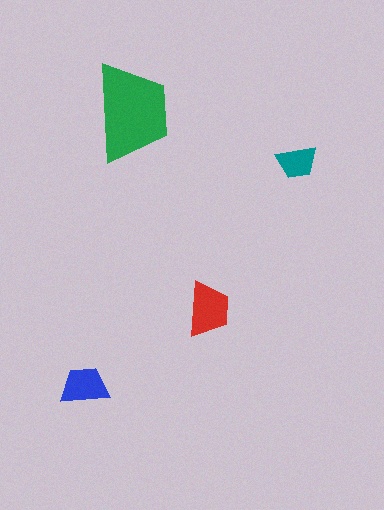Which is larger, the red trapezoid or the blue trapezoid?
The red one.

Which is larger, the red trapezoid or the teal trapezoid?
The red one.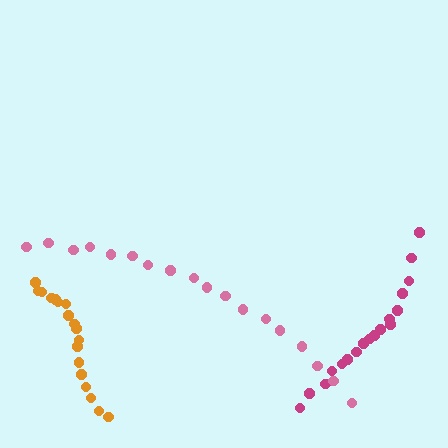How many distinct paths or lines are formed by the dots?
There are 3 distinct paths.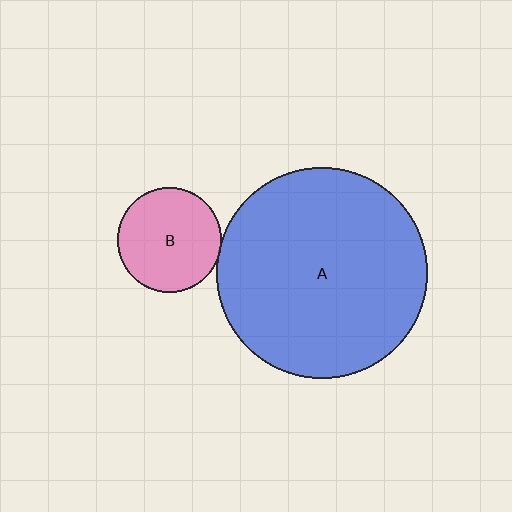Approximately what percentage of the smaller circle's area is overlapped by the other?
Approximately 5%.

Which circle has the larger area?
Circle A (blue).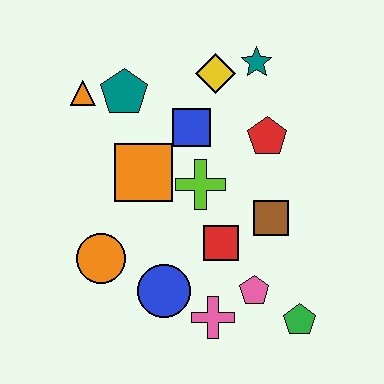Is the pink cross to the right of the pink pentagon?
No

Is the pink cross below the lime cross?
Yes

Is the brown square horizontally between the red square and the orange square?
No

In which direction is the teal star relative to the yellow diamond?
The teal star is to the right of the yellow diamond.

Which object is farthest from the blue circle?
The teal star is farthest from the blue circle.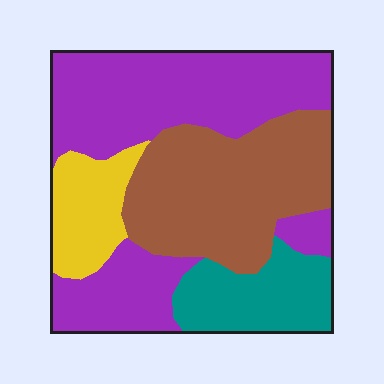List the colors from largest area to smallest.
From largest to smallest: purple, brown, teal, yellow.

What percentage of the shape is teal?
Teal takes up less than a quarter of the shape.